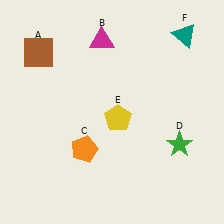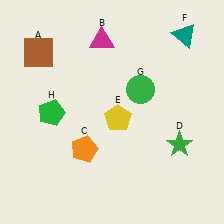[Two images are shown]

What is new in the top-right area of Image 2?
A green circle (G) was added in the top-right area of Image 2.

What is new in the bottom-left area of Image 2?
A green pentagon (H) was added in the bottom-left area of Image 2.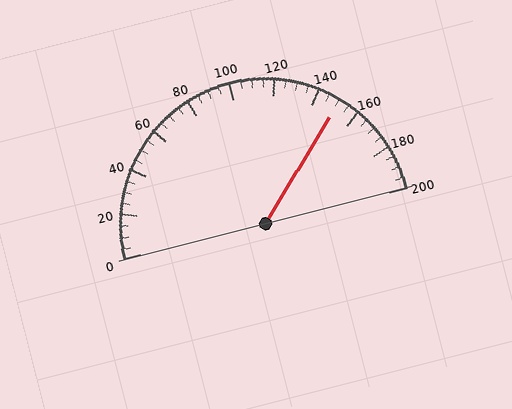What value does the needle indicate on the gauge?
The needle indicates approximately 150.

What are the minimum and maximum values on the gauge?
The gauge ranges from 0 to 200.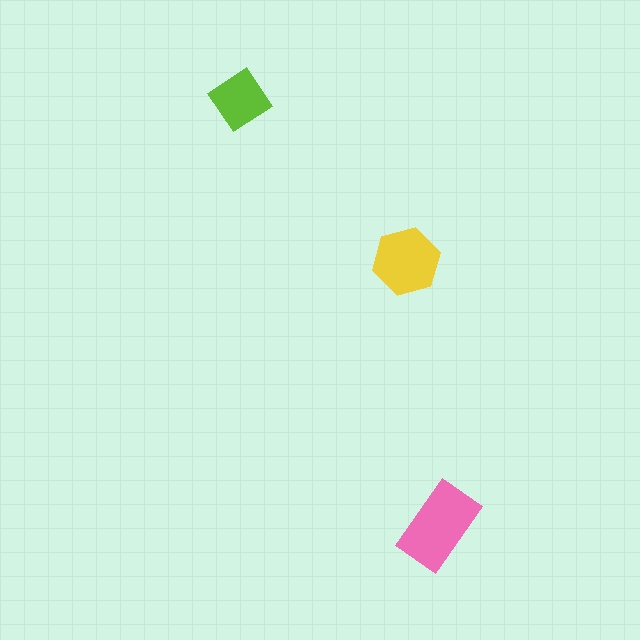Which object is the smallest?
The lime diamond.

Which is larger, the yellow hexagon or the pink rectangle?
The pink rectangle.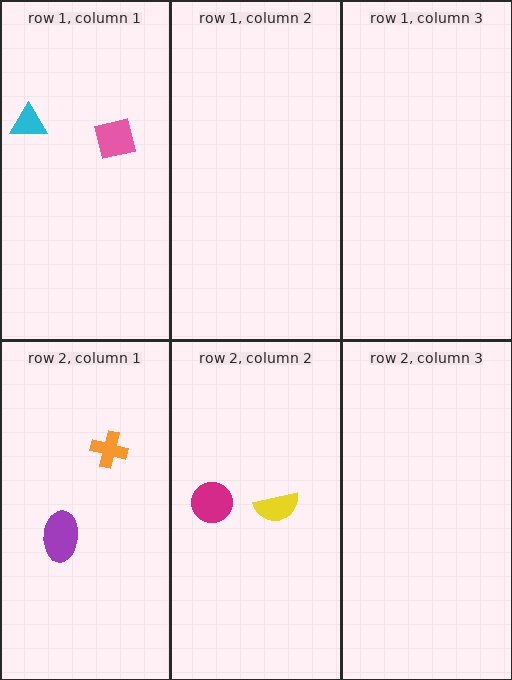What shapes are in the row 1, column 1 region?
The pink square, the cyan triangle.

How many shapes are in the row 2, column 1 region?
2.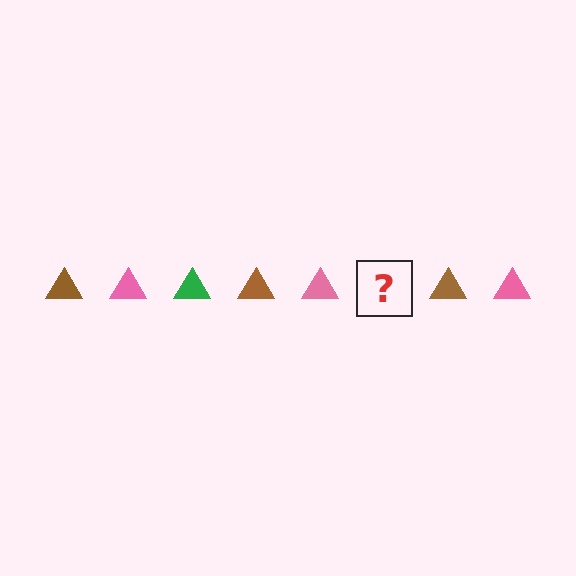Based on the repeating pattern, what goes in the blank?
The blank should be a green triangle.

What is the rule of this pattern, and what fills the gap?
The rule is that the pattern cycles through brown, pink, green triangles. The gap should be filled with a green triangle.